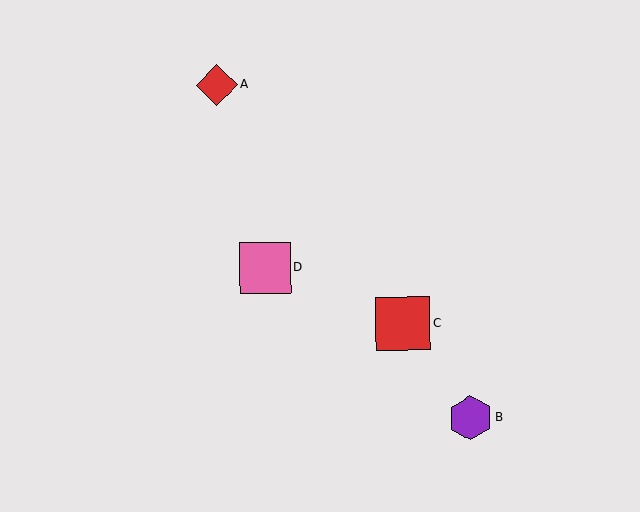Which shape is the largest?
The red square (labeled C) is the largest.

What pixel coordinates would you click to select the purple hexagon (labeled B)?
Click at (470, 418) to select the purple hexagon B.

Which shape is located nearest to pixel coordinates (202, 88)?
The red diamond (labeled A) at (217, 85) is nearest to that location.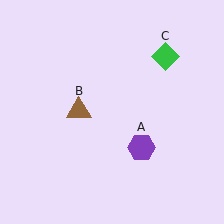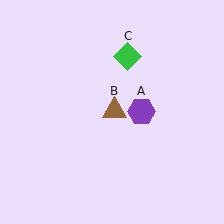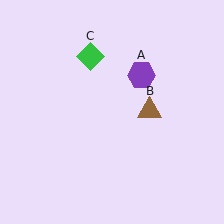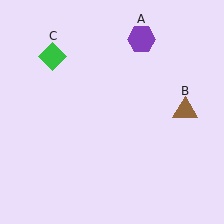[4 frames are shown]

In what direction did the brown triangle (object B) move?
The brown triangle (object B) moved right.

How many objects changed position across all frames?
3 objects changed position: purple hexagon (object A), brown triangle (object B), green diamond (object C).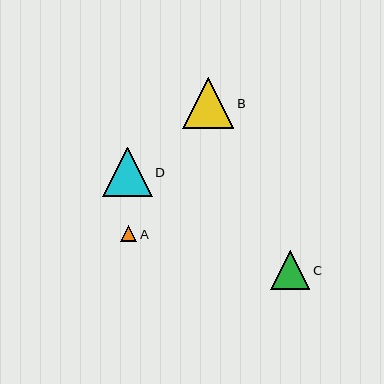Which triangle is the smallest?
Triangle A is the smallest with a size of approximately 16 pixels.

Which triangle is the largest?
Triangle B is the largest with a size of approximately 51 pixels.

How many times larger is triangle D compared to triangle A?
Triangle D is approximately 3.1 times the size of triangle A.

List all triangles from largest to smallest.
From largest to smallest: B, D, C, A.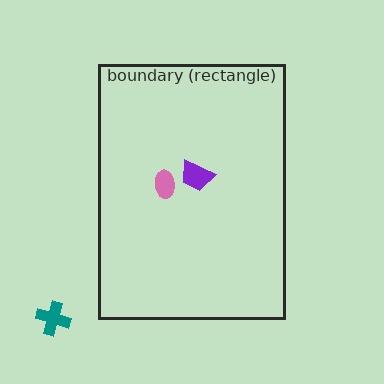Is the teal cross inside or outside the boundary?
Outside.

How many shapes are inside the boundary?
2 inside, 1 outside.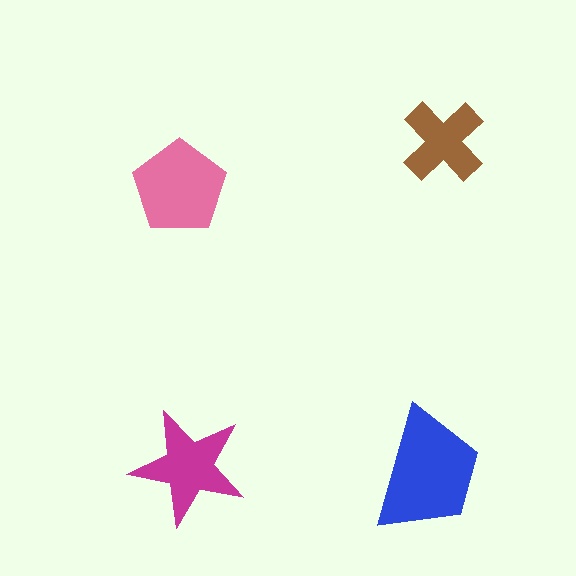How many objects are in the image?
There are 4 objects in the image.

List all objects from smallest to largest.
The brown cross, the magenta star, the pink pentagon, the blue trapezoid.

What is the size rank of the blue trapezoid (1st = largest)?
1st.